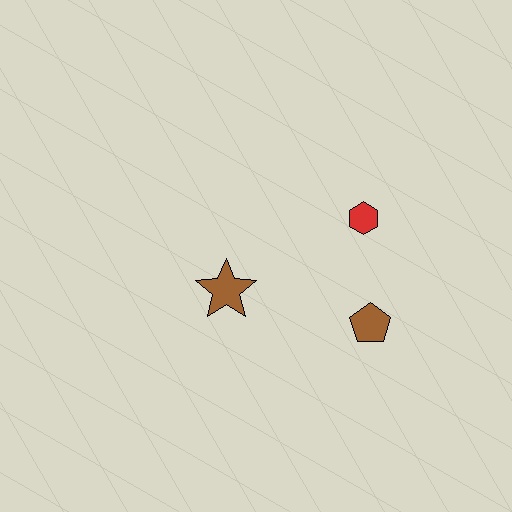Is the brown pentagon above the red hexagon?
No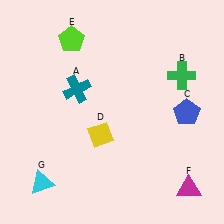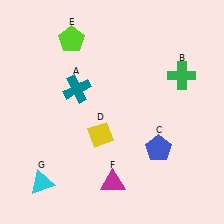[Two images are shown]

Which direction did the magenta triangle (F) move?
The magenta triangle (F) moved left.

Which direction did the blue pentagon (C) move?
The blue pentagon (C) moved down.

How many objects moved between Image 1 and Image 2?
2 objects moved between the two images.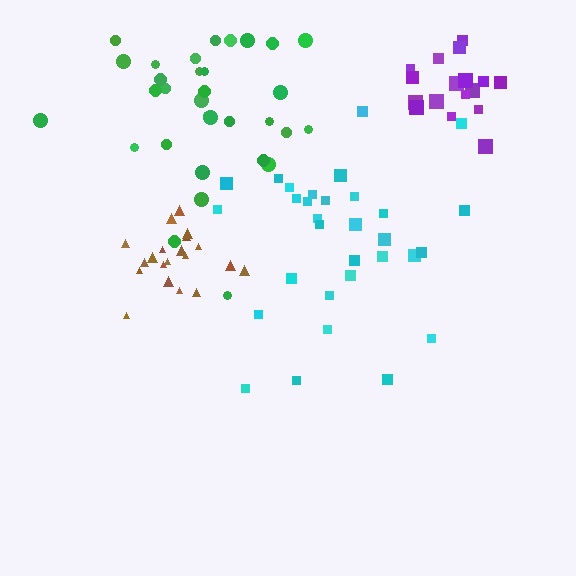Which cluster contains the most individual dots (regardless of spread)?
Green (33).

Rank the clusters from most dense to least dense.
brown, purple, green, cyan.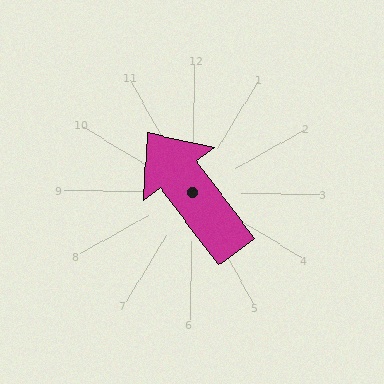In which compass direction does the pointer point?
Northwest.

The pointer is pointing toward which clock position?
Roughly 11 o'clock.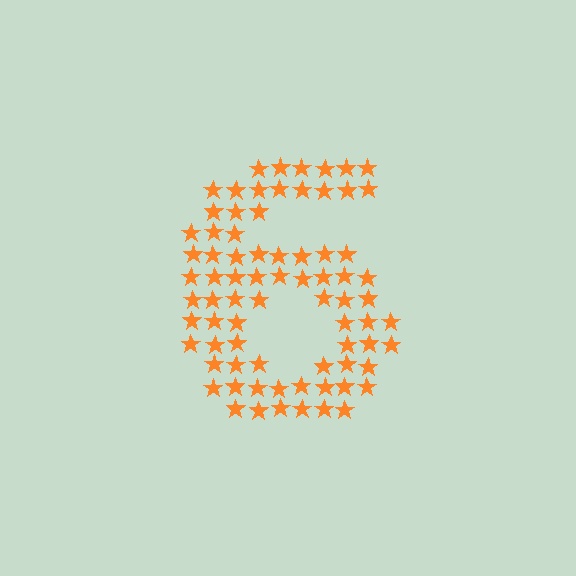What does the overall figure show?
The overall figure shows the digit 6.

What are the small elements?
The small elements are stars.